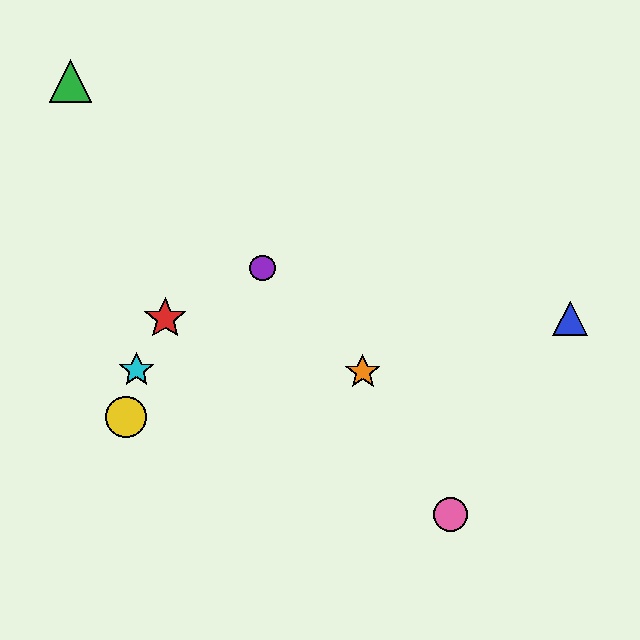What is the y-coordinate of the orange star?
The orange star is at y≈372.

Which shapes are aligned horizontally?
The red star, the blue triangle are aligned horizontally.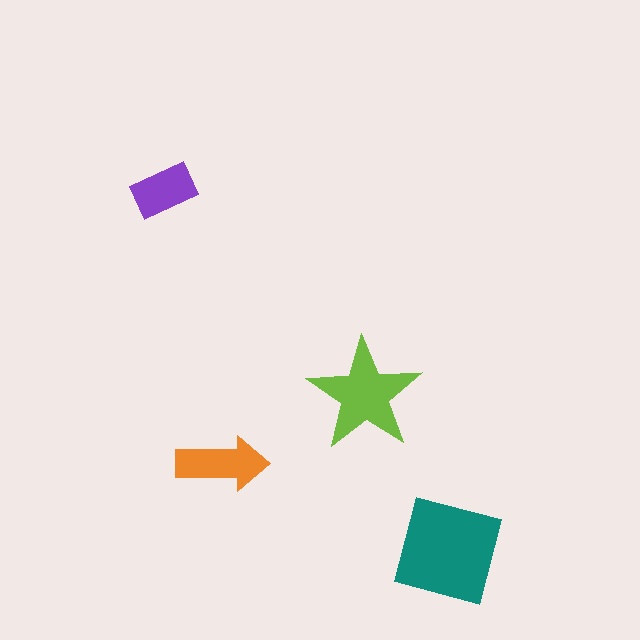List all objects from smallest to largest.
The purple rectangle, the orange arrow, the lime star, the teal square.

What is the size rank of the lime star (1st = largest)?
2nd.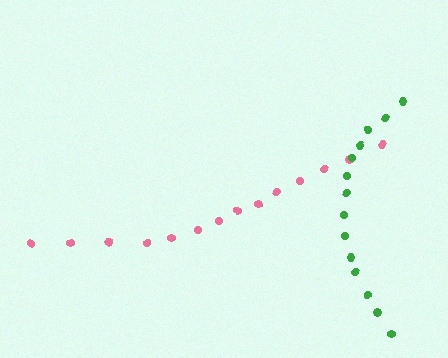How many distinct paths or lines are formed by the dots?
There are 2 distinct paths.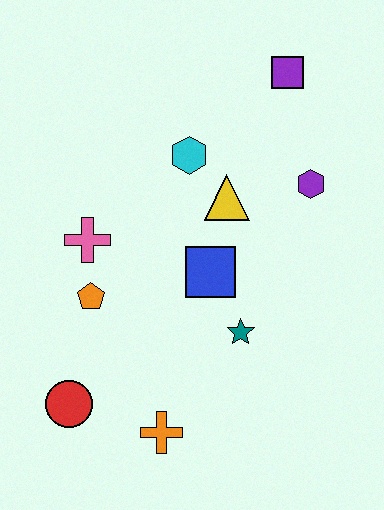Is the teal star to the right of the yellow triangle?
Yes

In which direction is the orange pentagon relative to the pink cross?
The orange pentagon is below the pink cross.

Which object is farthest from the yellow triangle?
The red circle is farthest from the yellow triangle.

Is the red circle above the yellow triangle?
No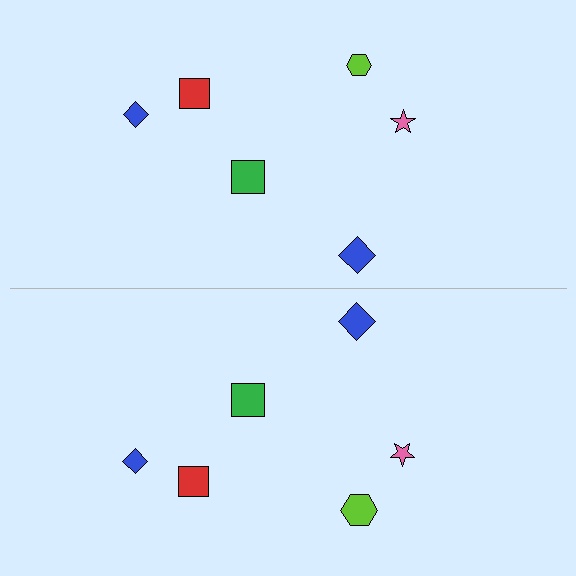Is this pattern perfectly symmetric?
No, the pattern is not perfectly symmetric. The lime hexagon on the bottom side has a different size than its mirror counterpart.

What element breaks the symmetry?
The lime hexagon on the bottom side has a different size than its mirror counterpart.